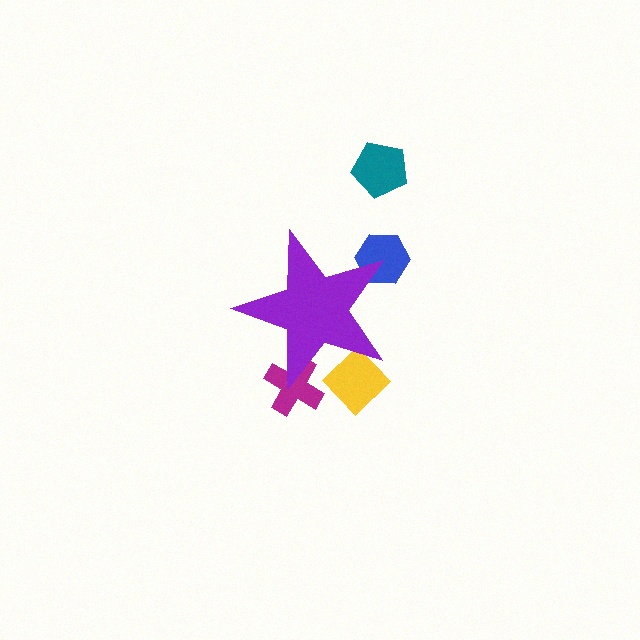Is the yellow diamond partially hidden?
Yes, the yellow diamond is partially hidden behind the purple star.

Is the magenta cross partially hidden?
Yes, the magenta cross is partially hidden behind the purple star.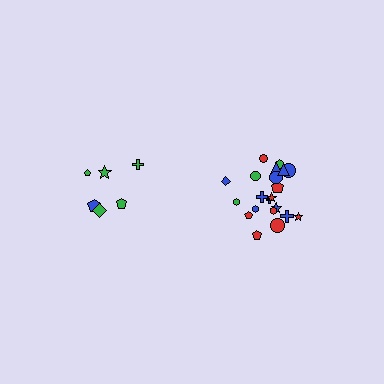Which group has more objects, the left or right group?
The right group.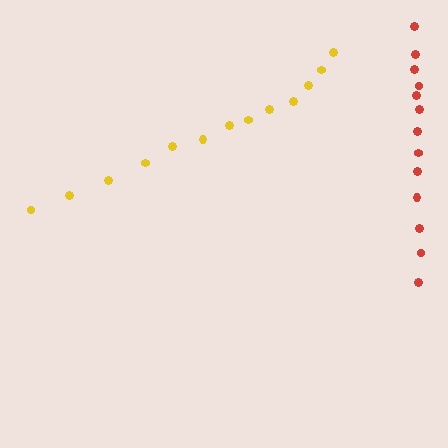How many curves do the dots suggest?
There are 2 distinct paths.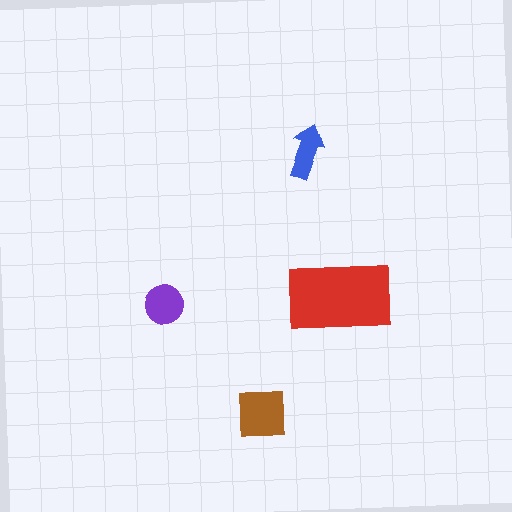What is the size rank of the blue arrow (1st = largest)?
4th.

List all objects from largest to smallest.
The red rectangle, the brown square, the purple circle, the blue arrow.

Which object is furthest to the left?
The purple circle is leftmost.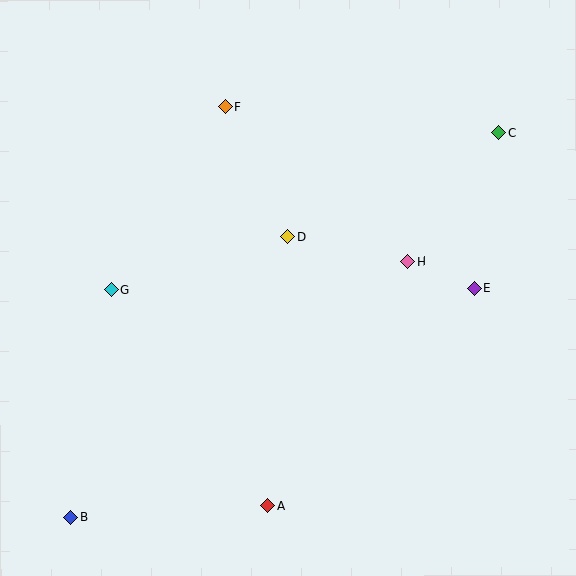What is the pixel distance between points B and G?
The distance between B and G is 231 pixels.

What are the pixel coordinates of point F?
Point F is at (226, 107).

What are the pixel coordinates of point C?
Point C is at (499, 133).